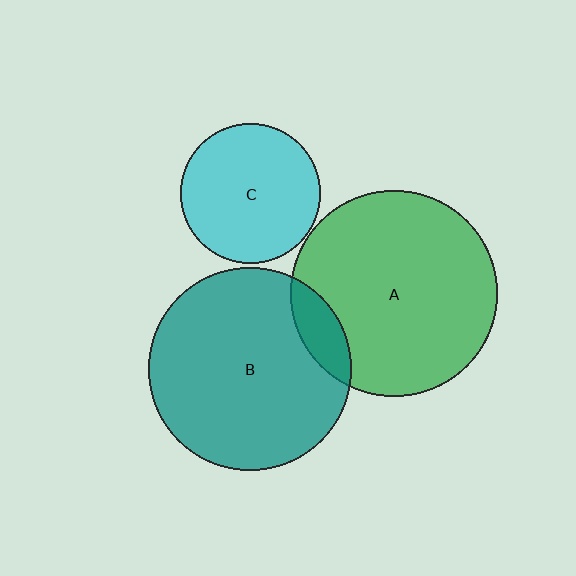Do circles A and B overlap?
Yes.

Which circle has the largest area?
Circle A (green).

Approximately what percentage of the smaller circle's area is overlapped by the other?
Approximately 10%.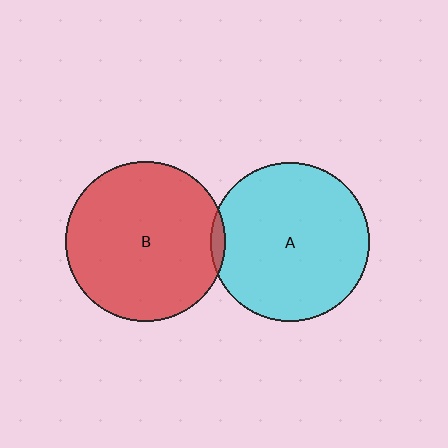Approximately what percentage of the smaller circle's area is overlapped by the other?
Approximately 5%.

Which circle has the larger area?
Circle B (red).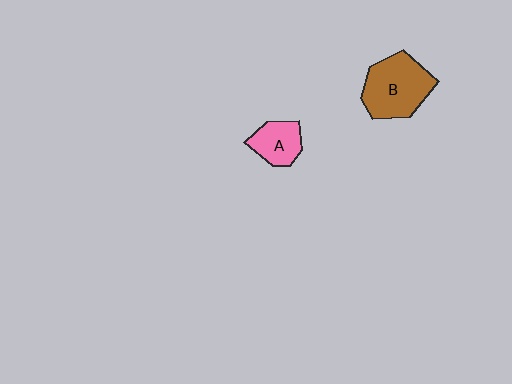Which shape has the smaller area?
Shape A (pink).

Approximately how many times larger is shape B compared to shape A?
Approximately 1.9 times.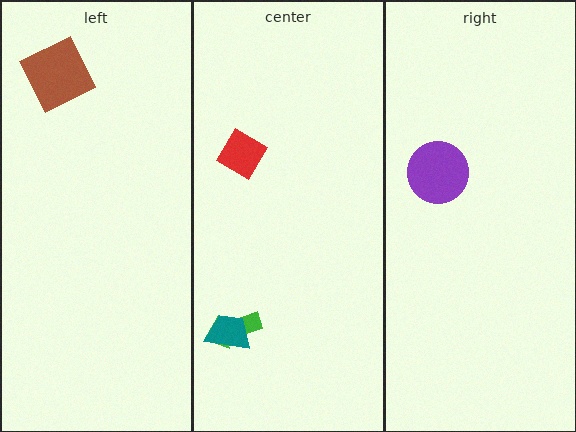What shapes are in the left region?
The brown square.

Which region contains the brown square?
The left region.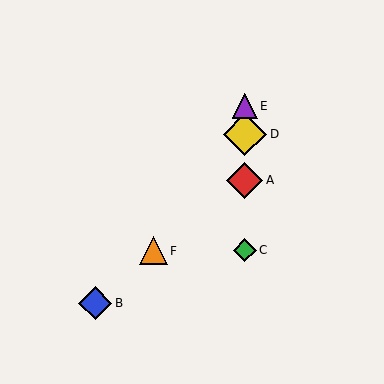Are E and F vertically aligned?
No, E is at x≈245 and F is at x≈153.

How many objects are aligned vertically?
4 objects (A, C, D, E) are aligned vertically.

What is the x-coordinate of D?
Object D is at x≈245.